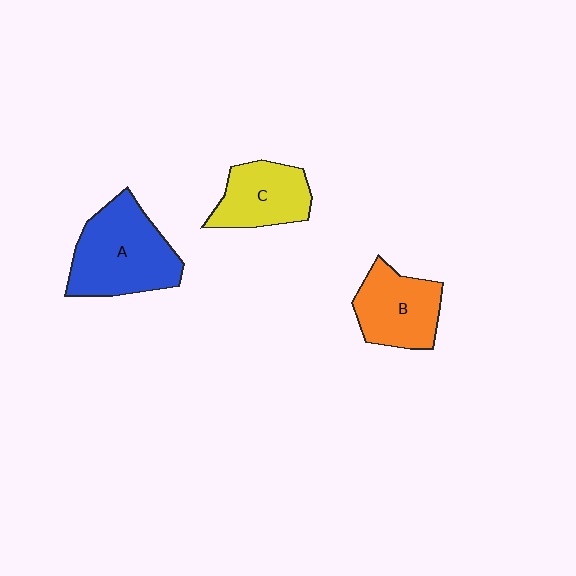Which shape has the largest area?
Shape A (blue).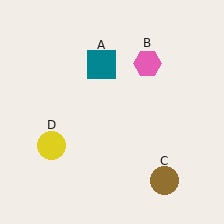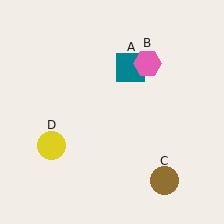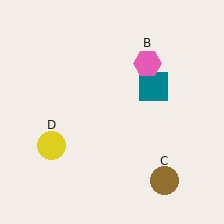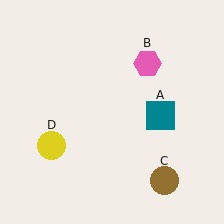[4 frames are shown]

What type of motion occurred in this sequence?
The teal square (object A) rotated clockwise around the center of the scene.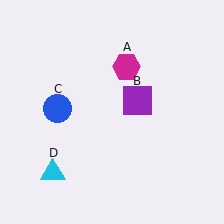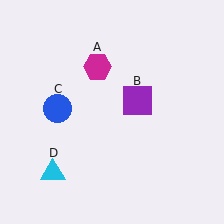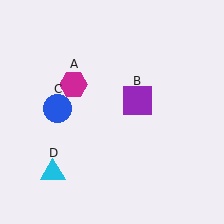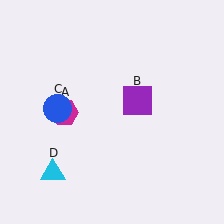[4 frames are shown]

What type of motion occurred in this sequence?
The magenta hexagon (object A) rotated counterclockwise around the center of the scene.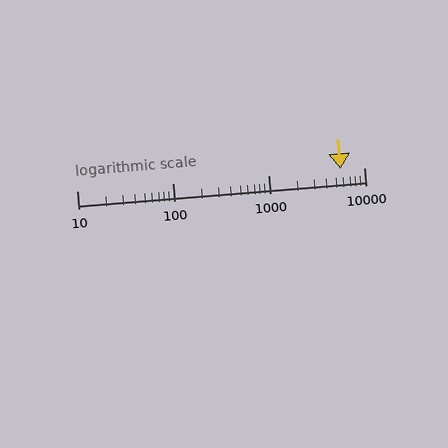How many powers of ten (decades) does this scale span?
The scale spans 3 decades, from 10 to 10000.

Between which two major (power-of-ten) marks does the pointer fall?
The pointer is between 1000 and 10000.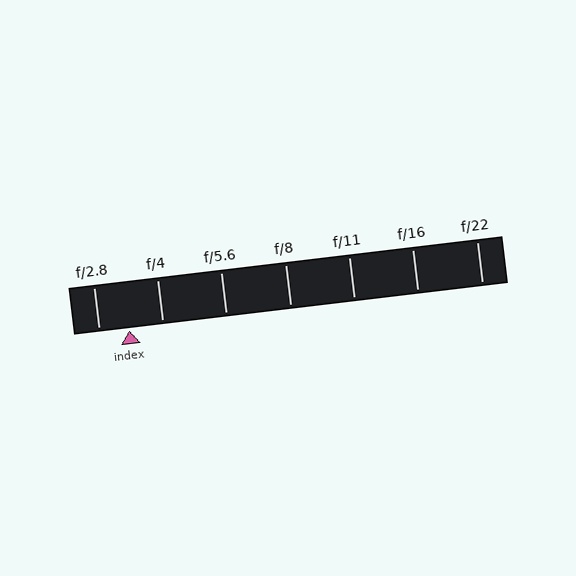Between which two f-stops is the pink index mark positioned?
The index mark is between f/2.8 and f/4.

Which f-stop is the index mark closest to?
The index mark is closest to f/2.8.